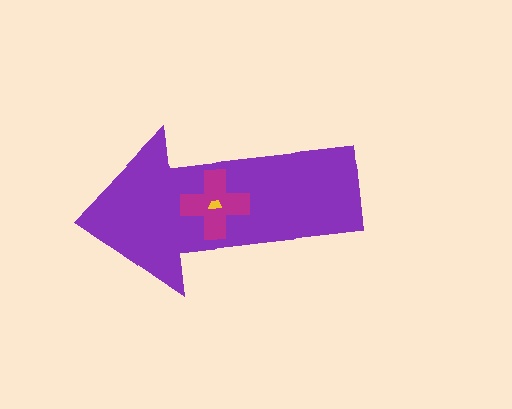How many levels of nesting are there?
3.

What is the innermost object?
The yellow trapezoid.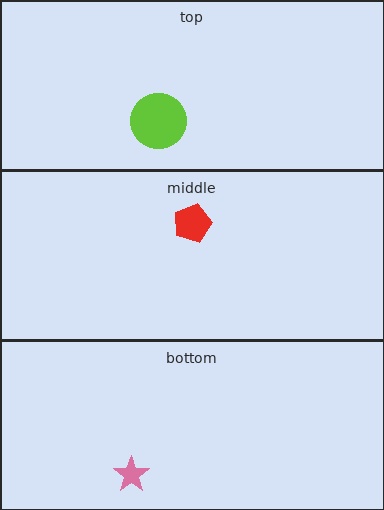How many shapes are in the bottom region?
1.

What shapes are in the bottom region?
The pink star.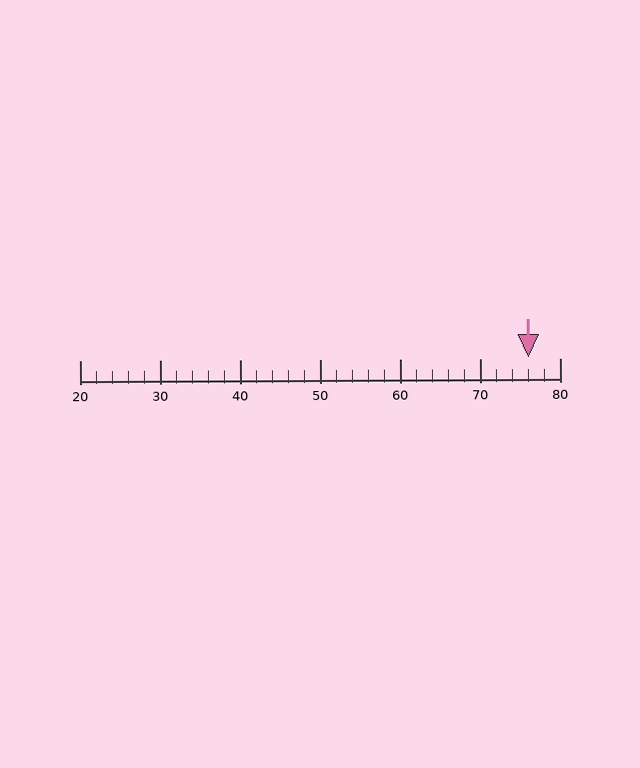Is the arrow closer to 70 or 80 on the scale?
The arrow is closer to 80.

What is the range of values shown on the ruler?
The ruler shows values from 20 to 80.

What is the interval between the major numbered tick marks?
The major tick marks are spaced 10 units apart.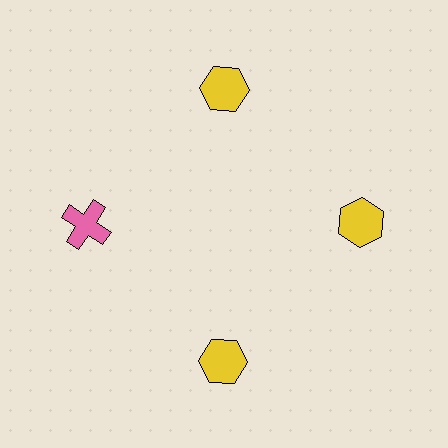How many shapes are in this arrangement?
There are 4 shapes arranged in a ring pattern.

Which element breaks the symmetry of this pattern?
The pink cross at roughly the 9 o'clock position breaks the symmetry. All other shapes are yellow hexagons.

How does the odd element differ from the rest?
It differs in both color (pink instead of yellow) and shape (cross instead of hexagon).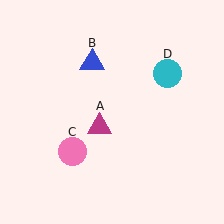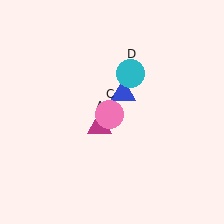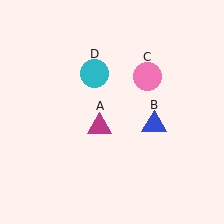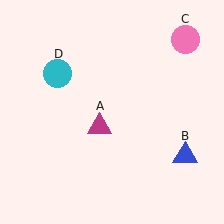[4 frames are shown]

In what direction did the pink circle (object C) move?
The pink circle (object C) moved up and to the right.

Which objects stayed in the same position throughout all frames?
Magenta triangle (object A) remained stationary.